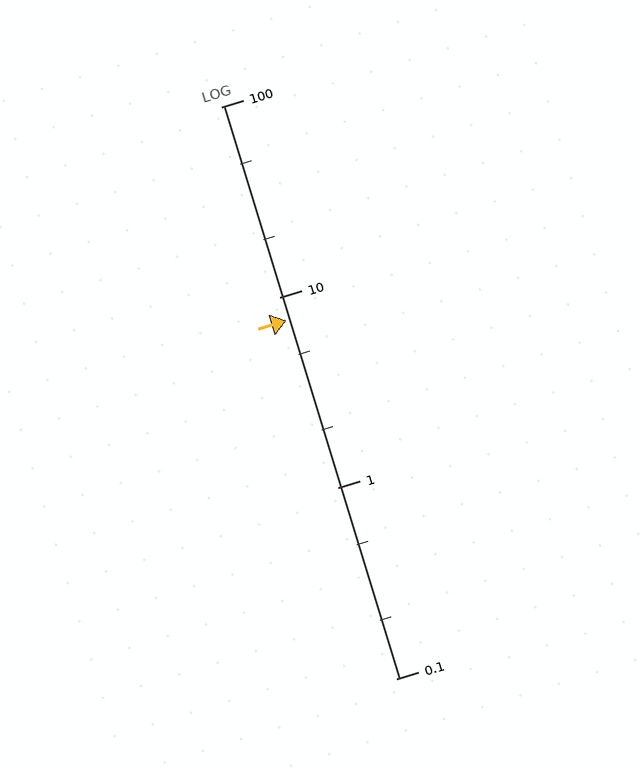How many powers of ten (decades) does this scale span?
The scale spans 3 decades, from 0.1 to 100.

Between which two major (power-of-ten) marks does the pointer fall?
The pointer is between 1 and 10.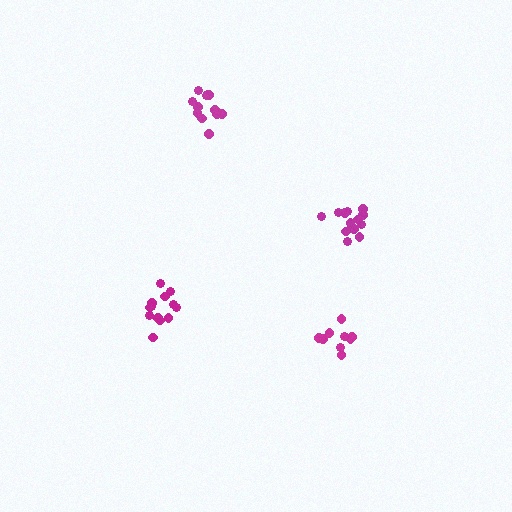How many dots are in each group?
Group 1: 14 dots, Group 2: 14 dots, Group 3: 12 dots, Group 4: 9 dots (49 total).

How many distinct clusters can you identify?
There are 4 distinct clusters.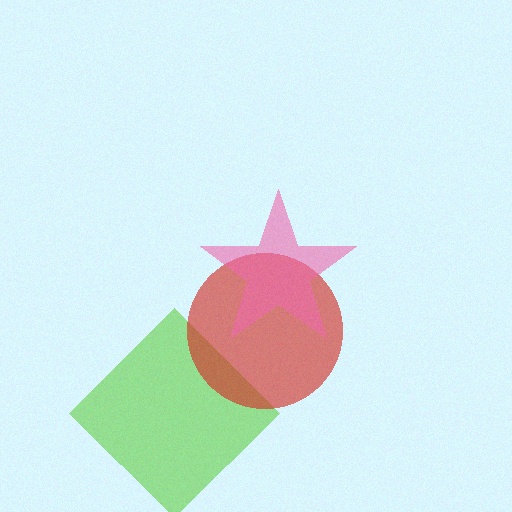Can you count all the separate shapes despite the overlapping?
Yes, there are 3 separate shapes.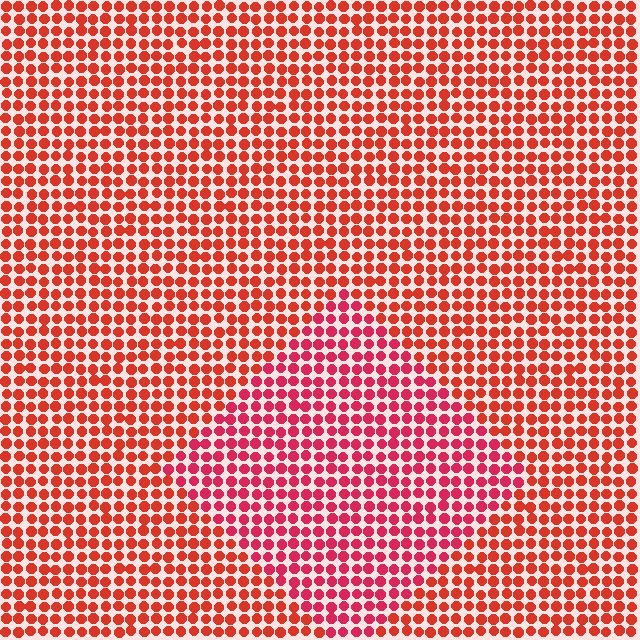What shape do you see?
I see a diamond.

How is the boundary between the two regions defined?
The boundary is defined purely by a slight shift in hue (about 22 degrees). Spacing, size, and orientation are identical on both sides.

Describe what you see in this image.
The image is filled with small red elements in a uniform arrangement. A diamond-shaped region is visible where the elements are tinted to a slightly different hue, forming a subtle color boundary.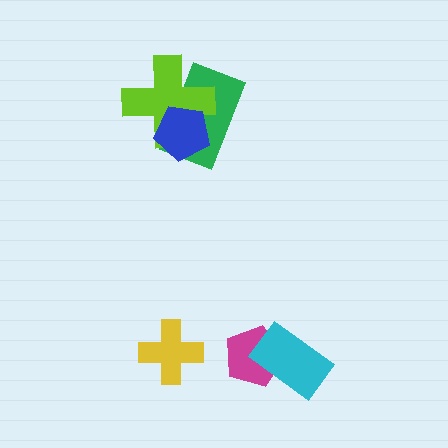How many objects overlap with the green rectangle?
2 objects overlap with the green rectangle.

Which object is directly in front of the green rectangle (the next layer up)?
The lime cross is directly in front of the green rectangle.